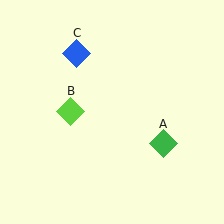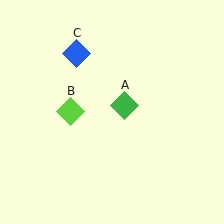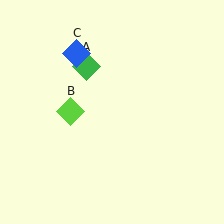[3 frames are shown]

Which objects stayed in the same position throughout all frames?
Lime diamond (object B) and blue diamond (object C) remained stationary.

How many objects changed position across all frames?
1 object changed position: green diamond (object A).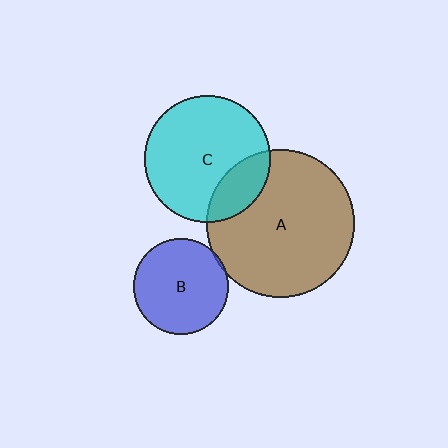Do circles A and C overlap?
Yes.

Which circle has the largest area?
Circle A (brown).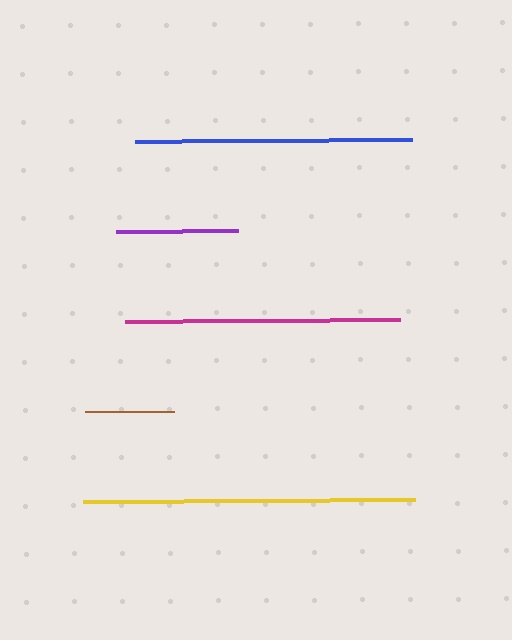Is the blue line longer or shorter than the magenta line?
The blue line is longer than the magenta line.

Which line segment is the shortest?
The brown line is the shortest at approximately 90 pixels.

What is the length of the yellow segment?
The yellow segment is approximately 332 pixels long.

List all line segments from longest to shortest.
From longest to shortest: yellow, blue, magenta, purple, brown.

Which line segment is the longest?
The yellow line is the longest at approximately 332 pixels.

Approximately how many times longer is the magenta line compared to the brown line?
The magenta line is approximately 3.1 times the length of the brown line.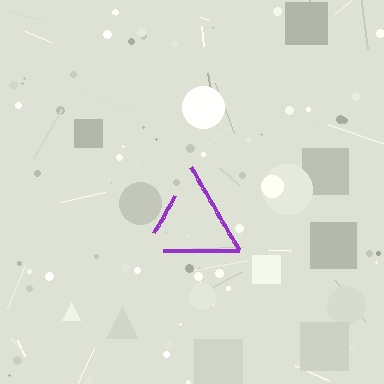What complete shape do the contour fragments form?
The contour fragments form a triangle.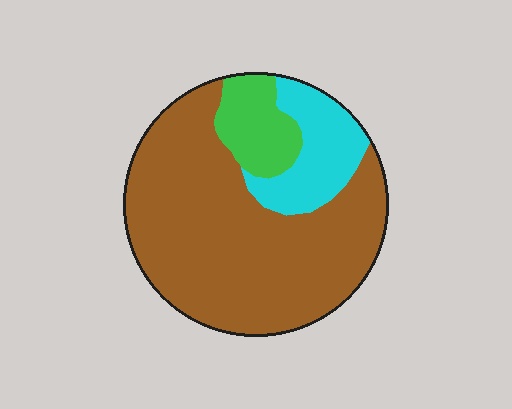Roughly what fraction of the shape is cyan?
Cyan covers 16% of the shape.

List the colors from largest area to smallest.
From largest to smallest: brown, cyan, green.